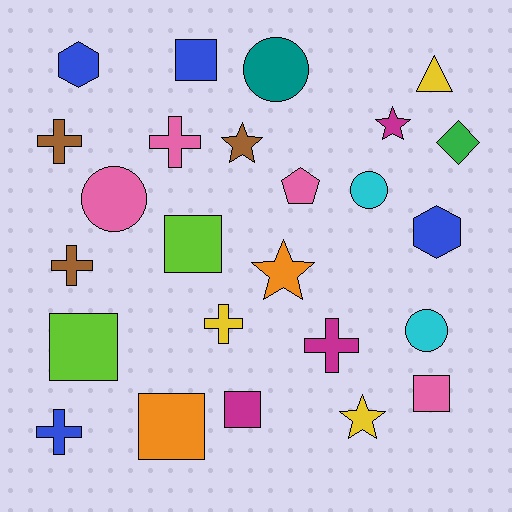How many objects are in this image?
There are 25 objects.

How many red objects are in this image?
There are no red objects.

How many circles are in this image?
There are 4 circles.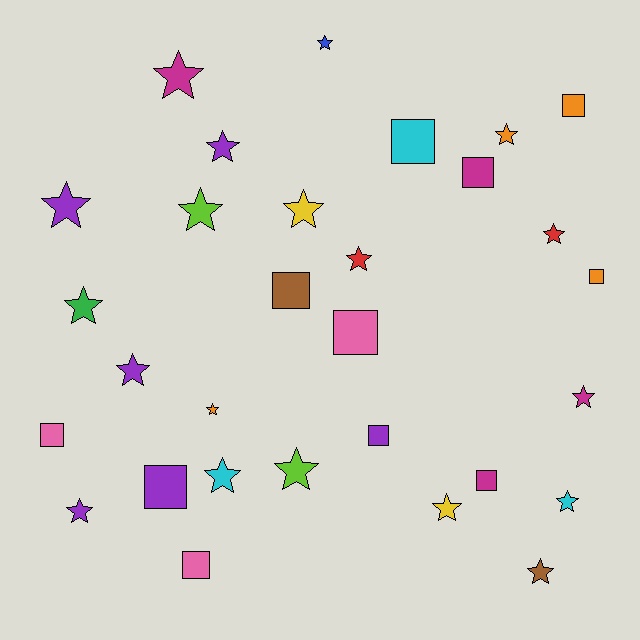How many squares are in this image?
There are 11 squares.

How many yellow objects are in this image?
There are 2 yellow objects.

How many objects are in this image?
There are 30 objects.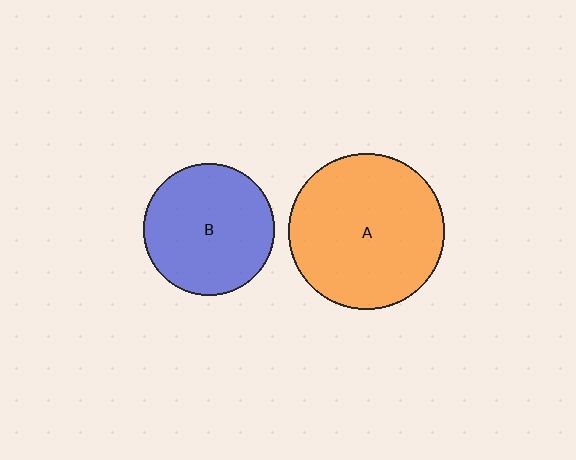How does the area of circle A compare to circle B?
Approximately 1.4 times.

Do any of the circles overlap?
No, none of the circles overlap.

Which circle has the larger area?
Circle A (orange).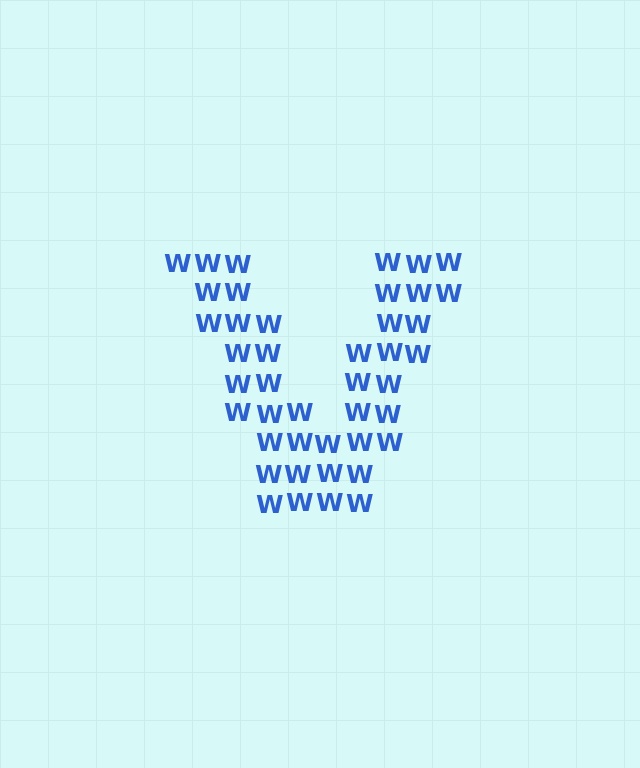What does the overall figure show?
The overall figure shows the letter V.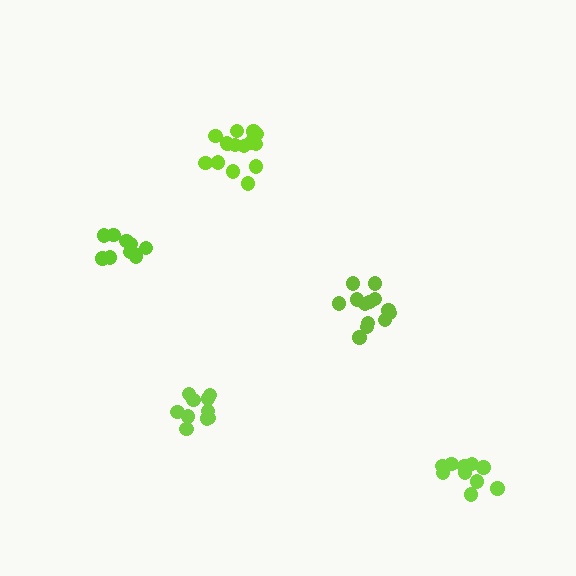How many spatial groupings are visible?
There are 5 spatial groupings.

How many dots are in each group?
Group 1: 10 dots, Group 2: 15 dots, Group 3: 13 dots, Group 4: 10 dots, Group 5: 11 dots (59 total).